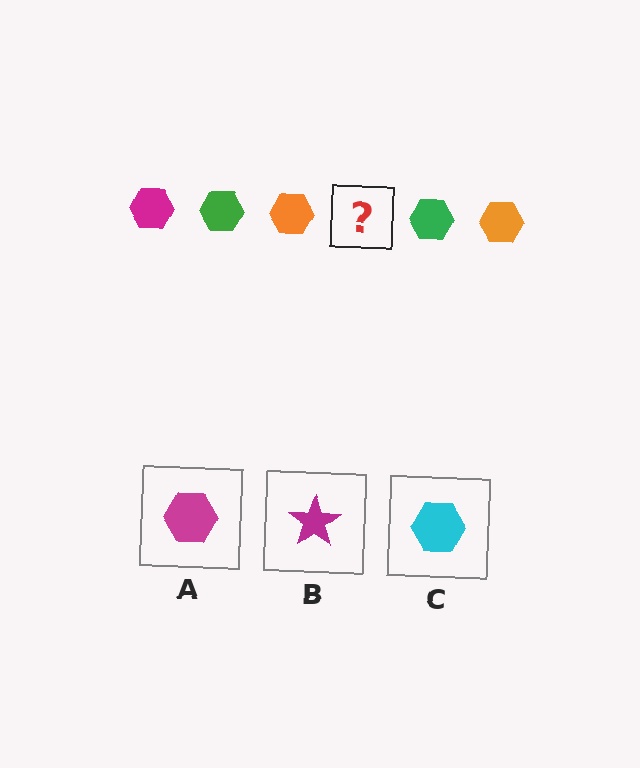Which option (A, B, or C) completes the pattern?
A.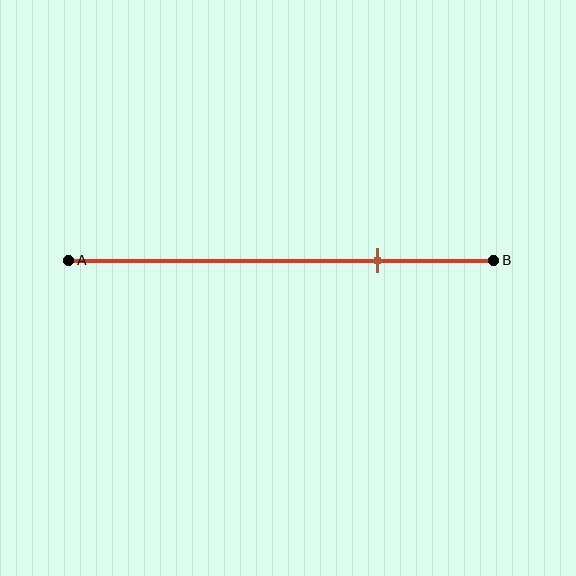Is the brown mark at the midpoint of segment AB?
No, the mark is at about 75% from A, not at the 50% midpoint.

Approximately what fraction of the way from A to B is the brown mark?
The brown mark is approximately 75% of the way from A to B.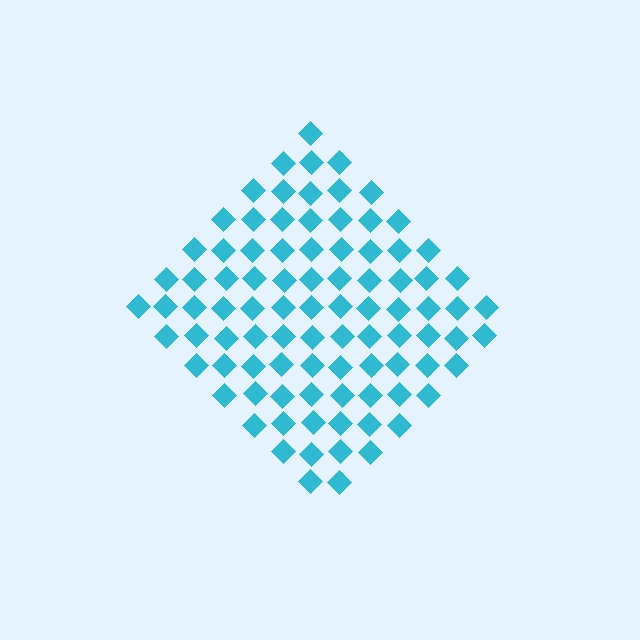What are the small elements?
The small elements are diamonds.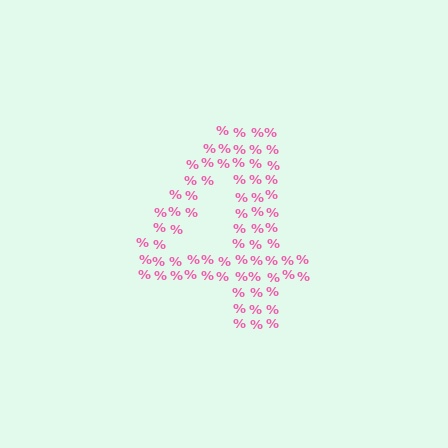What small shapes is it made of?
It is made of small percent signs.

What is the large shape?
The large shape is the digit 4.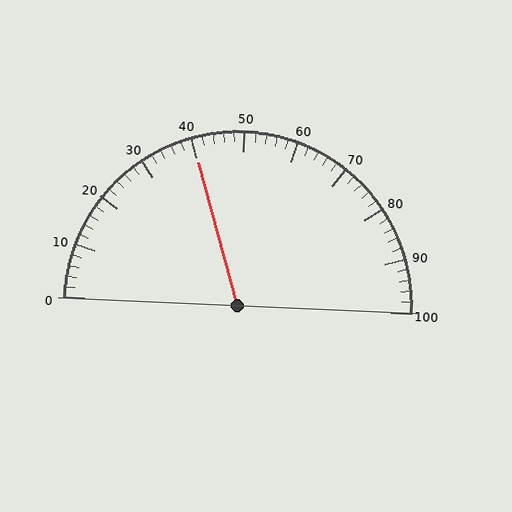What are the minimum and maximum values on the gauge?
The gauge ranges from 0 to 100.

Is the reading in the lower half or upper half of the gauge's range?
The reading is in the lower half of the range (0 to 100).